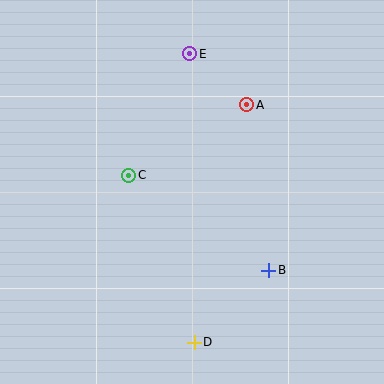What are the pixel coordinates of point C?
Point C is at (129, 175).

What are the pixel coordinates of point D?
Point D is at (194, 342).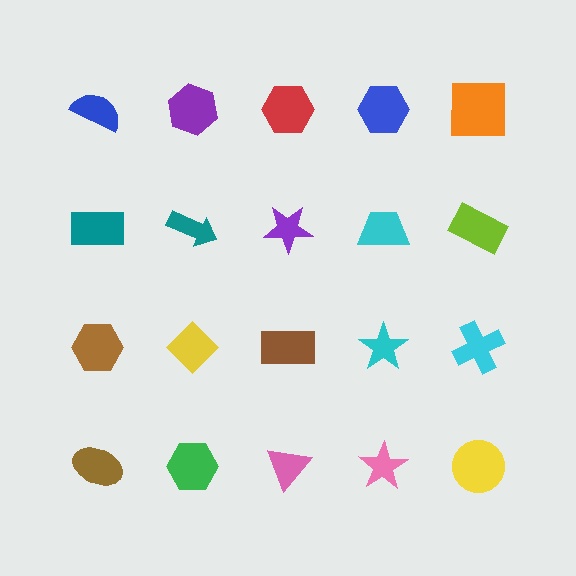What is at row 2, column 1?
A teal rectangle.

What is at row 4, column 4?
A pink star.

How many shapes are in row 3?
5 shapes.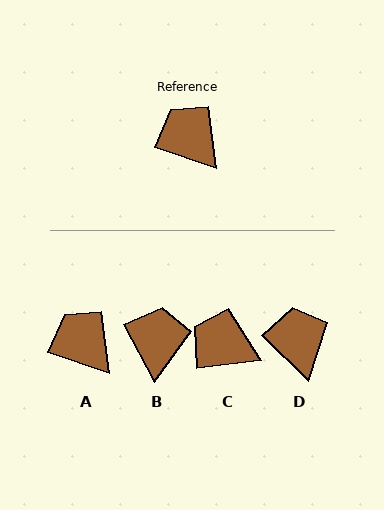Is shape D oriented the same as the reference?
No, it is off by about 25 degrees.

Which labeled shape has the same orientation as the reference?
A.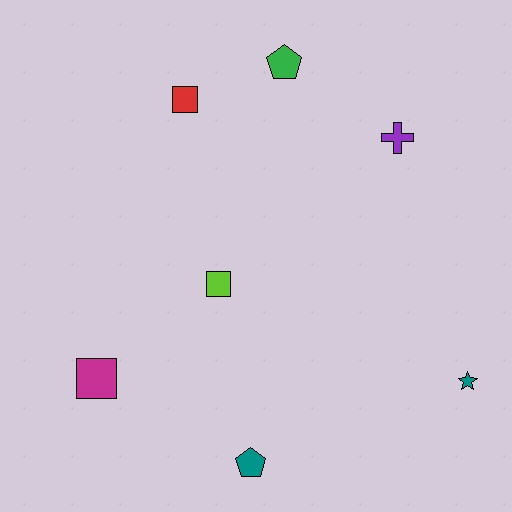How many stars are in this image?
There is 1 star.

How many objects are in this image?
There are 7 objects.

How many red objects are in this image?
There is 1 red object.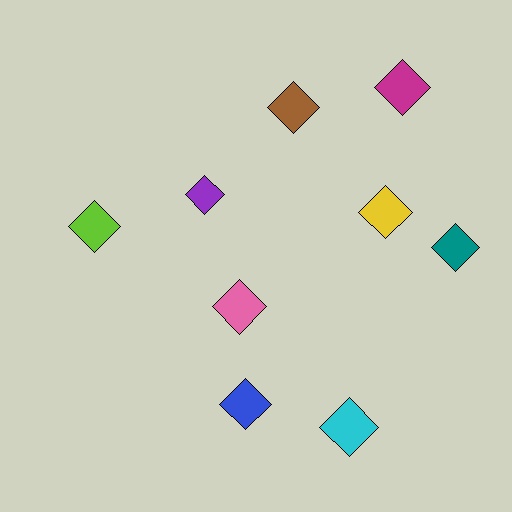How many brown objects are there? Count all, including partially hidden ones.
There is 1 brown object.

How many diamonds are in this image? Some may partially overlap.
There are 9 diamonds.